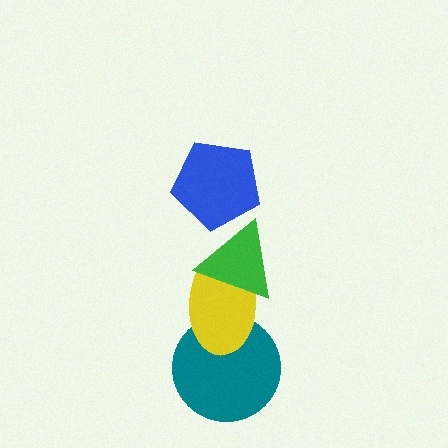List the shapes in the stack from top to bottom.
From top to bottom: the blue pentagon, the green triangle, the yellow ellipse, the teal circle.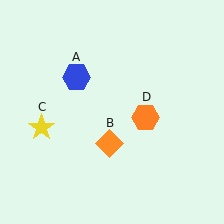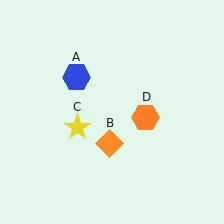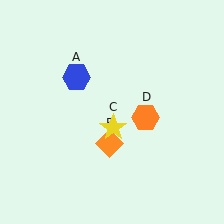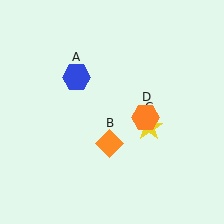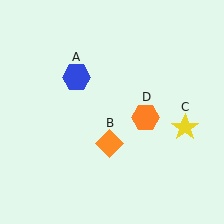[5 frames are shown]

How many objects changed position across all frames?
1 object changed position: yellow star (object C).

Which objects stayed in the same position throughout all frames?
Blue hexagon (object A) and orange diamond (object B) and orange hexagon (object D) remained stationary.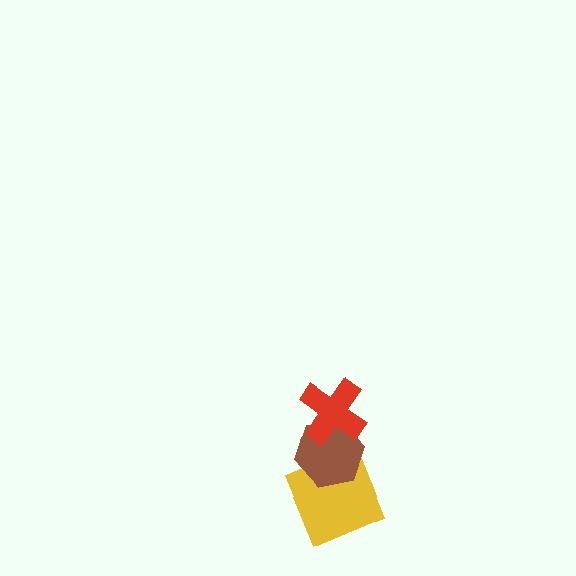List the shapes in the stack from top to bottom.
From top to bottom: the red cross, the brown hexagon, the yellow square.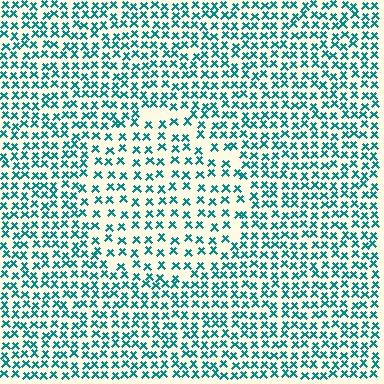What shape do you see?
I see a circle.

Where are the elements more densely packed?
The elements are more densely packed outside the circle boundary.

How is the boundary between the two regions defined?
The boundary is defined by a change in element density (approximately 1.7x ratio). All elements are the same color, size, and shape.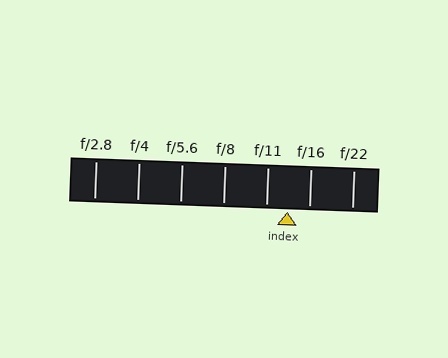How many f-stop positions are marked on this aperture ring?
There are 7 f-stop positions marked.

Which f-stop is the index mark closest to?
The index mark is closest to f/11.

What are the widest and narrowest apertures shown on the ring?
The widest aperture shown is f/2.8 and the narrowest is f/22.